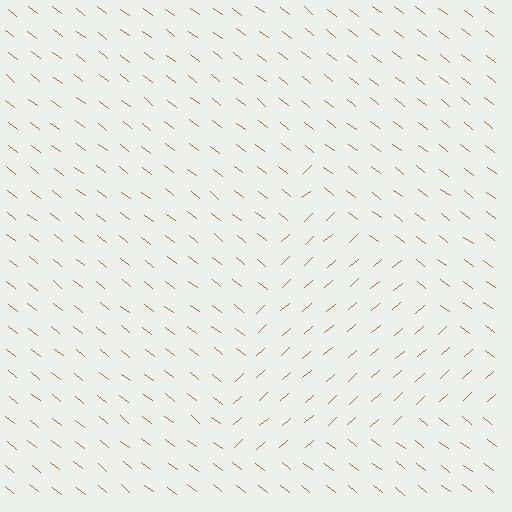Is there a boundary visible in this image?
Yes, there is a texture boundary formed by a change in line orientation.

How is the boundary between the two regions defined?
The boundary is defined purely by a change in line orientation (approximately 80 degrees difference). All lines are the same color and thickness.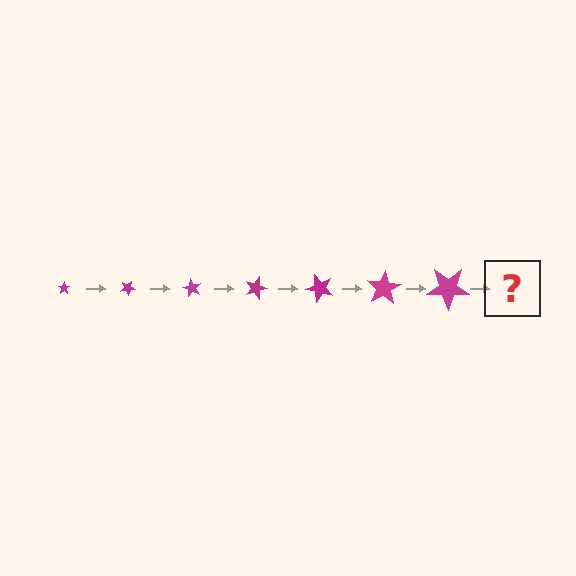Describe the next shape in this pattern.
It should be a star, larger than the previous one and rotated 210 degrees from the start.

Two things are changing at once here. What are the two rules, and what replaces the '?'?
The two rules are that the star grows larger each step and it rotates 30 degrees each step. The '?' should be a star, larger than the previous one and rotated 210 degrees from the start.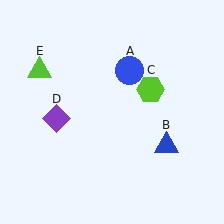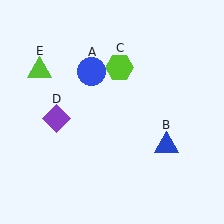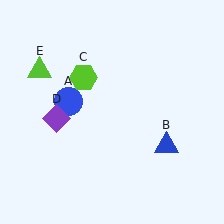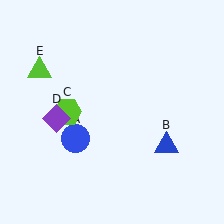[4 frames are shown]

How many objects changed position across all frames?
2 objects changed position: blue circle (object A), lime hexagon (object C).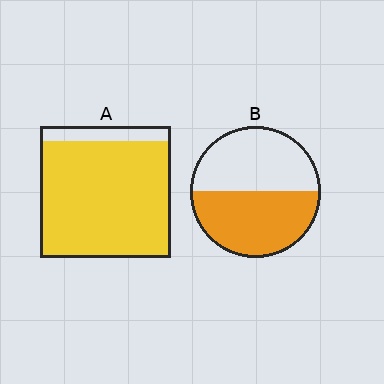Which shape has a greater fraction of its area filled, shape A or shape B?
Shape A.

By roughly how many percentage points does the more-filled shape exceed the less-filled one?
By roughly 40 percentage points (A over B).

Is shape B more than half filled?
Roughly half.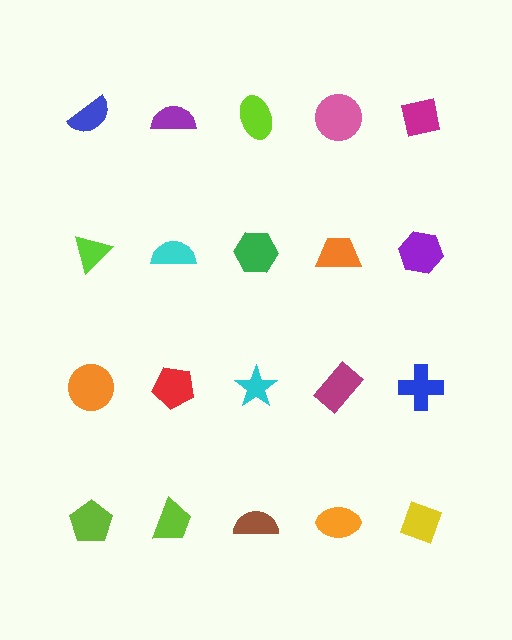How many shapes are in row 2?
5 shapes.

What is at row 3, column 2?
A red pentagon.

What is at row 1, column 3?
A lime ellipse.